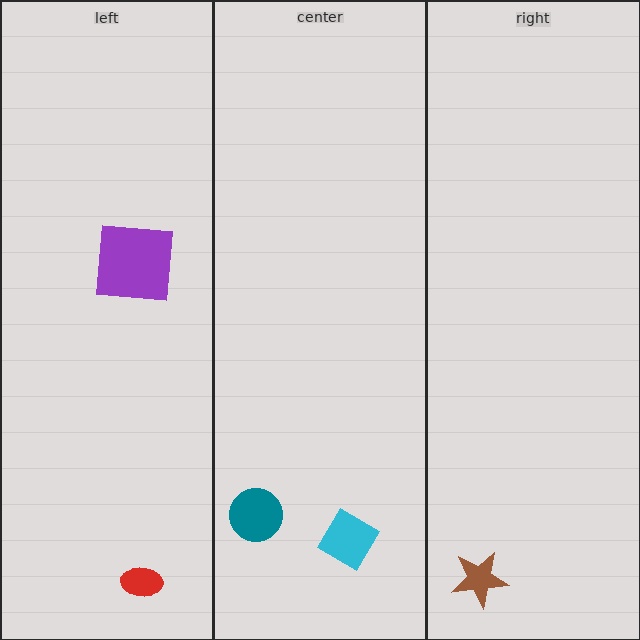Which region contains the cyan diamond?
The center region.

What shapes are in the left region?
The purple square, the red ellipse.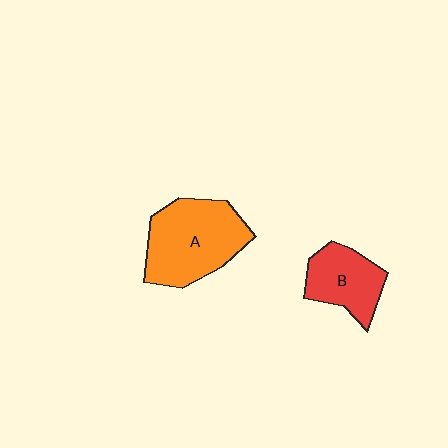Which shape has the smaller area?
Shape B (red).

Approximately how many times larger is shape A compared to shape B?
Approximately 1.6 times.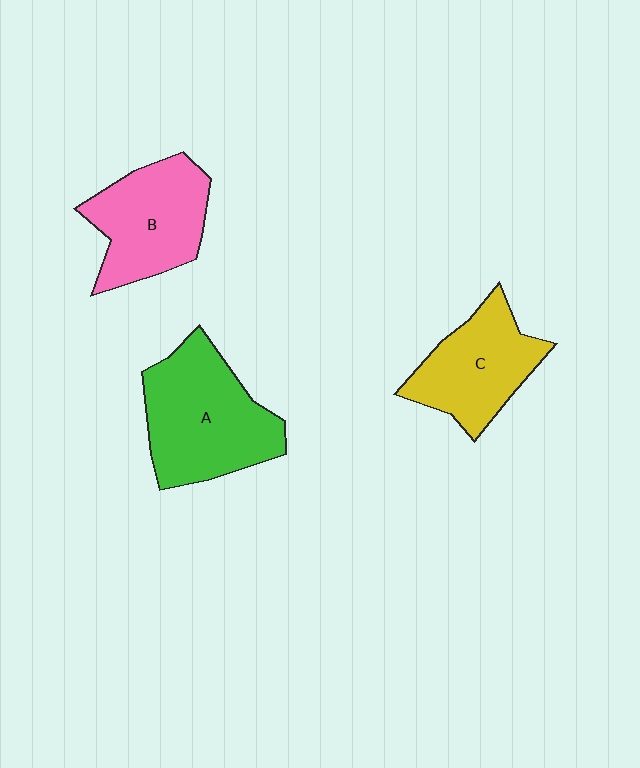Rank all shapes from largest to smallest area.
From largest to smallest: A (green), B (pink), C (yellow).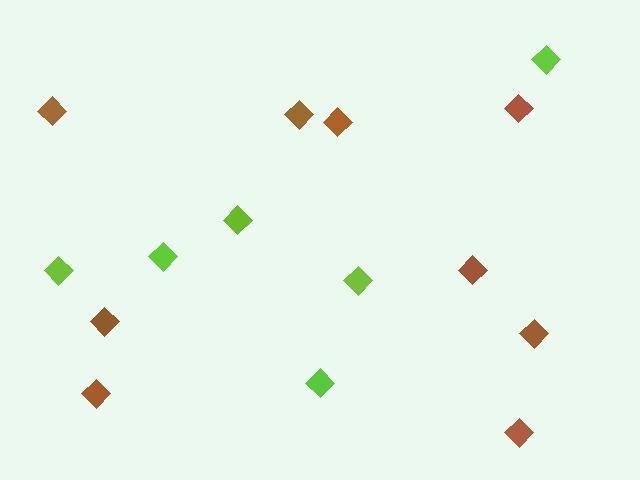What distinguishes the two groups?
There are 2 groups: one group of lime diamonds (6) and one group of brown diamonds (9).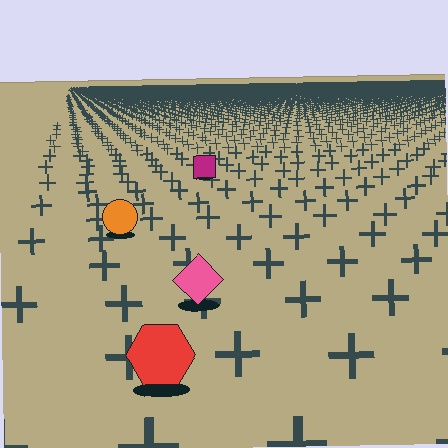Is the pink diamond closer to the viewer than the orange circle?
Yes. The pink diamond is closer — you can tell from the texture gradient: the ground texture is coarser near it.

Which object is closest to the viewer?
The red hexagon is closest. The texture marks near it are larger and more spread out.